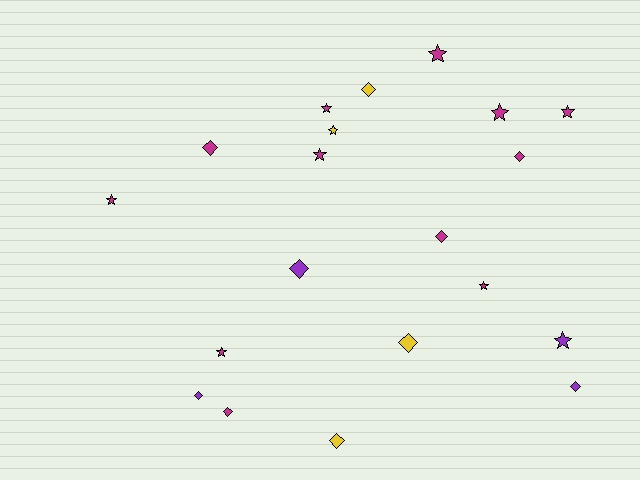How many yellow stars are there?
There is 1 yellow star.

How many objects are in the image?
There are 20 objects.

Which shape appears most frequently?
Diamond, with 10 objects.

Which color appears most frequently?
Magenta, with 12 objects.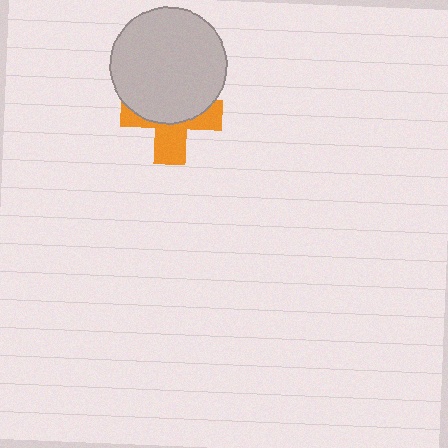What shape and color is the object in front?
The object in front is a light gray circle.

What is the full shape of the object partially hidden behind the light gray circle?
The partially hidden object is an orange cross.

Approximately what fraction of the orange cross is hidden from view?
Roughly 55% of the orange cross is hidden behind the light gray circle.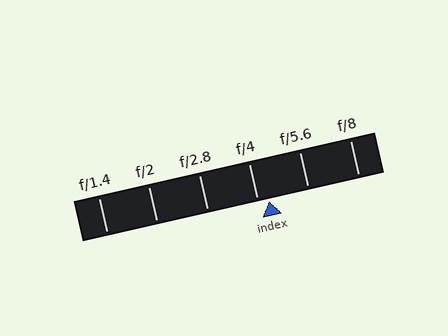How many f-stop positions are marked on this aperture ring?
There are 6 f-stop positions marked.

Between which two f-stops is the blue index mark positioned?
The index mark is between f/4 and f/5.6.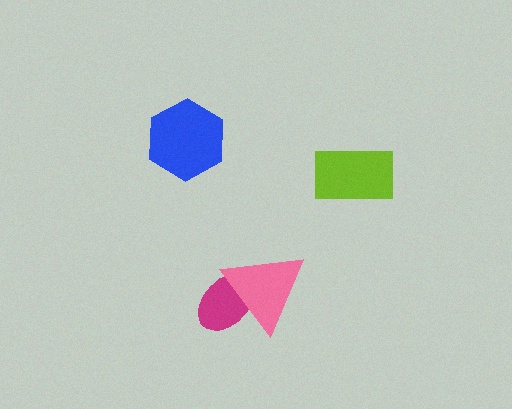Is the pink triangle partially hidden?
No, no other shape covers it.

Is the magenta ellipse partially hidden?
Yes, it is partially covered by another shape.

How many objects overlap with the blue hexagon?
0 objects overlap with the blue hexagon.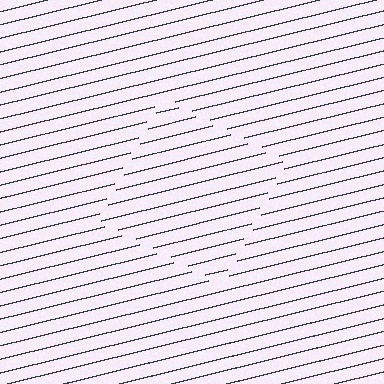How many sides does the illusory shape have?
4 sides — the line-ends trace a square.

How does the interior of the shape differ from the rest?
The interior of the shape contains the same grating, shifted by half a period — the contour is defined by the phase discontinuity where line-ends from the inner and outer gratings abut.